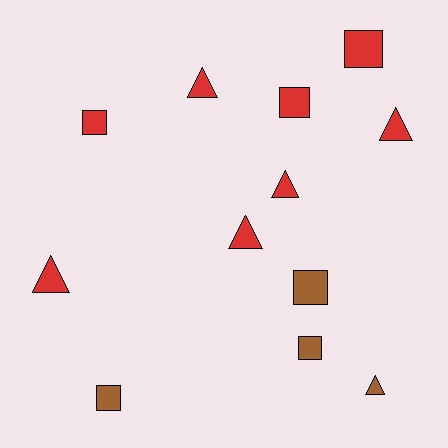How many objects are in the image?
There are 12 objects.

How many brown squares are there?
There are 3 brown squares.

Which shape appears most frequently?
Square, with 6 objects.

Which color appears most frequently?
Red, with 8 objects.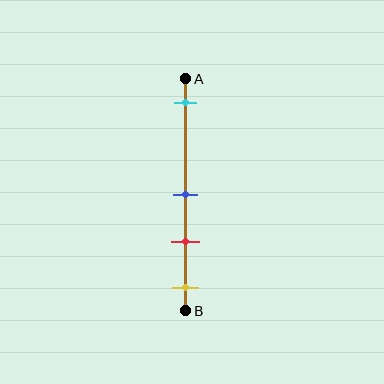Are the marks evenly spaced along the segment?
No, the marks are not evenly spaced.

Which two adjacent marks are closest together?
The blue and red marks are the closest adjacent pair.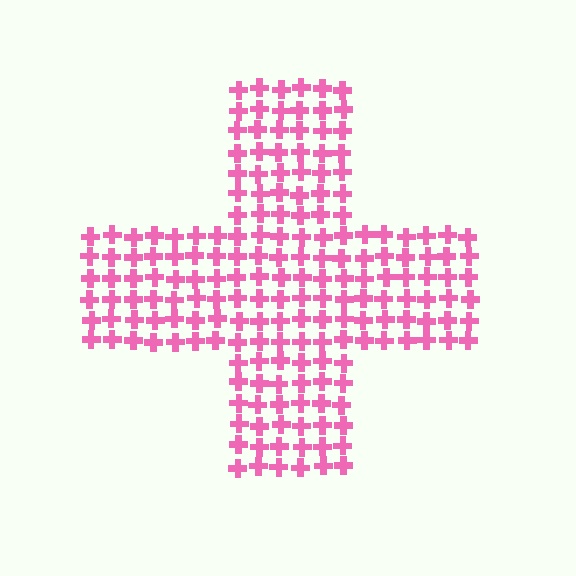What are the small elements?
The small elements are crosses.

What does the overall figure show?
The overall figure shows a cross.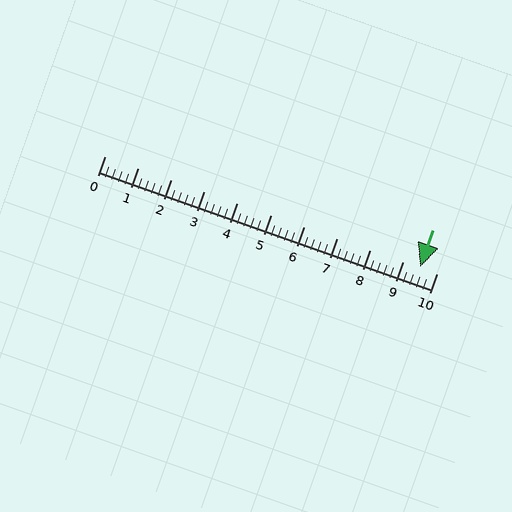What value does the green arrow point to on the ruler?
The green arrow points to approximately 9.5.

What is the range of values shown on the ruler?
The ruler shows values from 0 to 10.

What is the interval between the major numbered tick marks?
The major tick marks are spaced 1 units apart.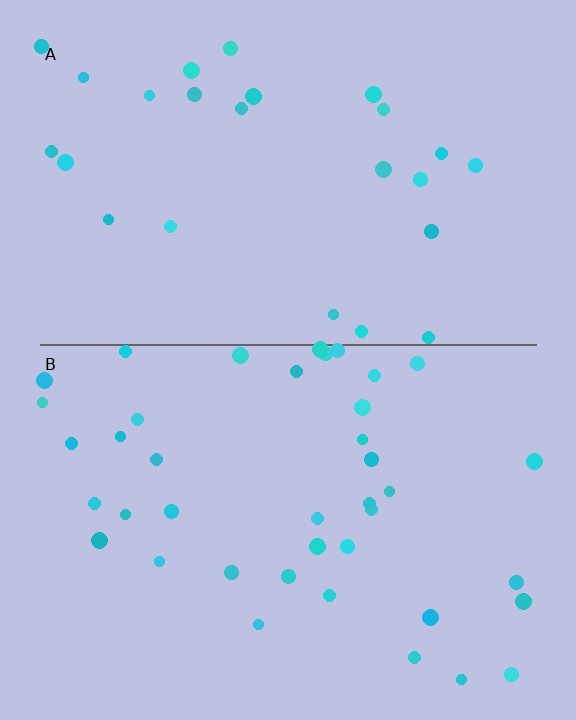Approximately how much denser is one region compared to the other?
Approximately 1.6× — region B over region A.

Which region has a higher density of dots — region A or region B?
B (the bottom).